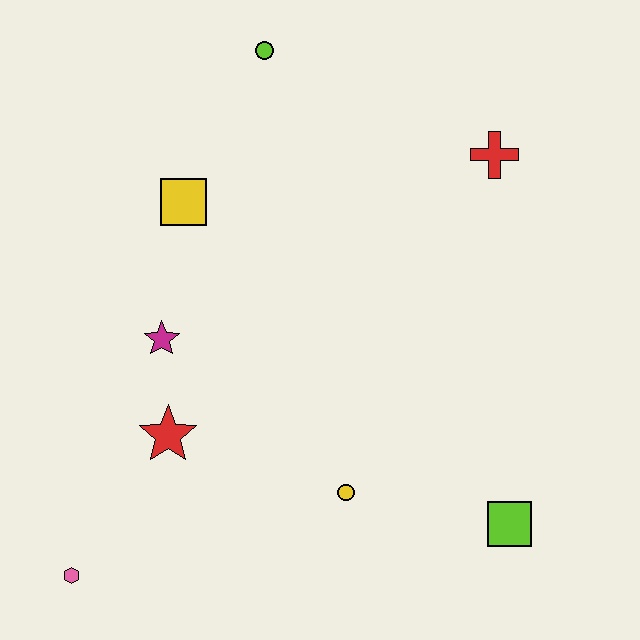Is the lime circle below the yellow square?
No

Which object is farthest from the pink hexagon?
The red cross is farthest from the pink hexagon.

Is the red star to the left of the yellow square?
Yes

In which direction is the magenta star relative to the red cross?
The magenta star is to the left of the red cross.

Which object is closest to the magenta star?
The red star is closest to the magenta star.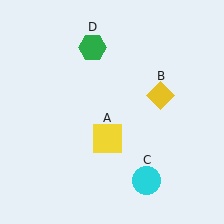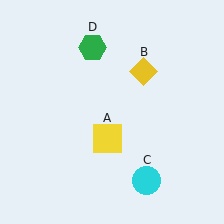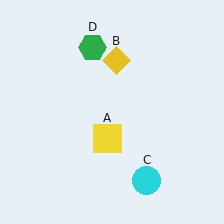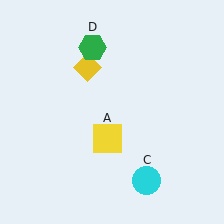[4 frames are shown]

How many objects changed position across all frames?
1 object changed position: yellow diamond (object B).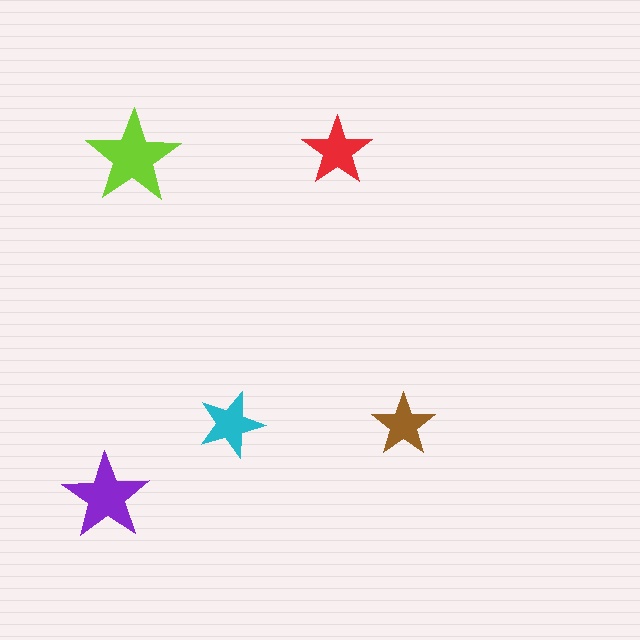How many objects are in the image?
There are 5 objects in the image.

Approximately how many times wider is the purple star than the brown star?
About 1.5 times wider.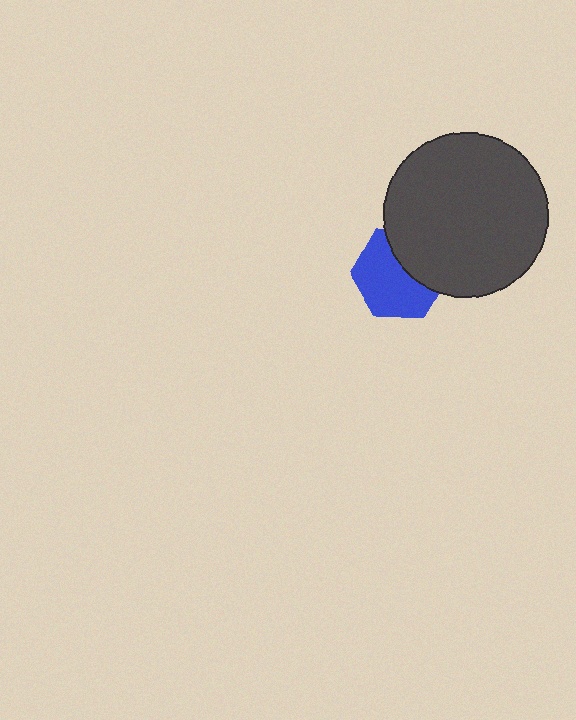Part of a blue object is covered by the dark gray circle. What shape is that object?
It is a hexagon.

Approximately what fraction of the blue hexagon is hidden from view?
Roughly 37% of the blue hexagon is hidden behind the dark gray circle.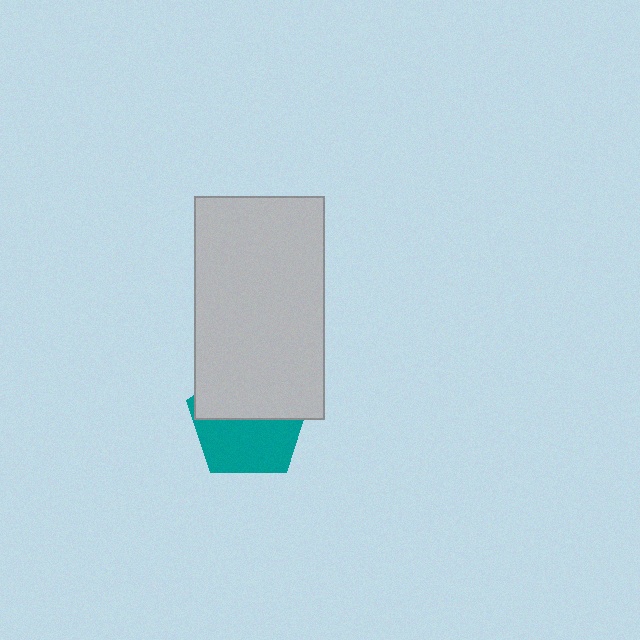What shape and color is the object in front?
The object in front is a light gray rectangle.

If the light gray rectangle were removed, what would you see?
You would see the complete teal pentagon.